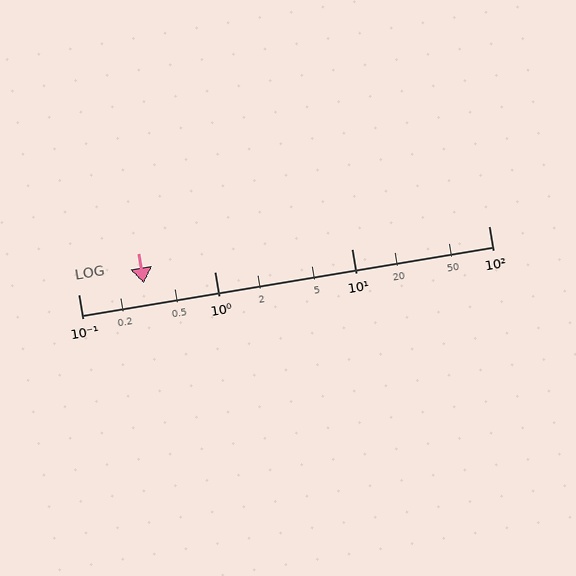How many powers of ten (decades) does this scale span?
The scale spans 3 decades, from 0.1 to 100.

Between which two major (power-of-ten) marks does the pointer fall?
The pointer is between 0.1 and 1.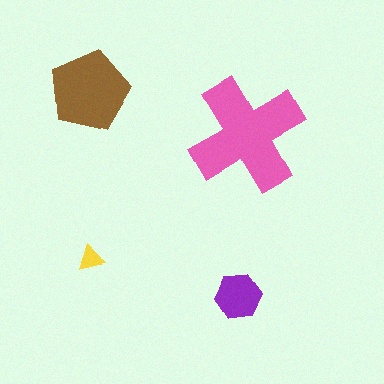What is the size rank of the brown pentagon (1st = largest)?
2nd.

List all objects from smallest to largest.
The yellow triangle, the purple hexagon, the brown pentagon, the pink cross.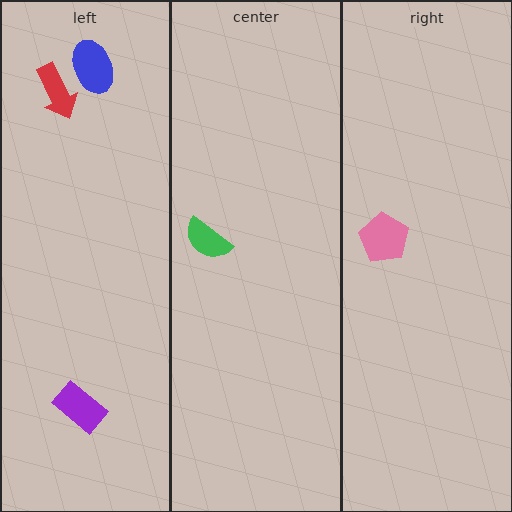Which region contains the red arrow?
The left region.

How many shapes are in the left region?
3.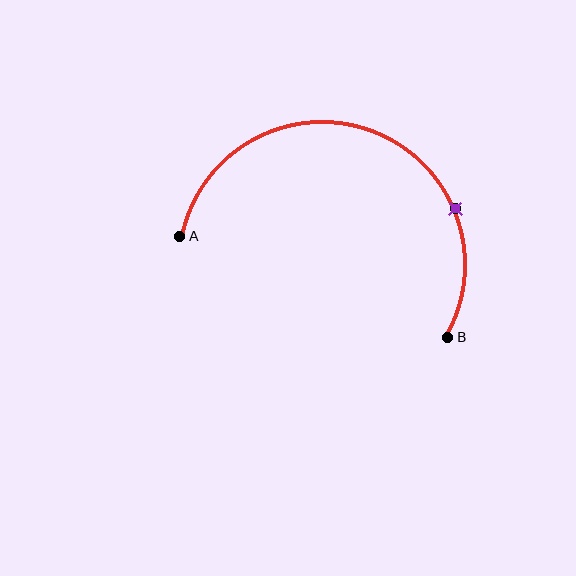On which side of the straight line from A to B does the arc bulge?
The arc bulges above the straight line connecting A and B.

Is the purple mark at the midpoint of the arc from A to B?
No. The purple mark lies on the arc but is closer to endpoint B. The arc midpoint would be at the point on the curve equidistant along the arc from both A and B.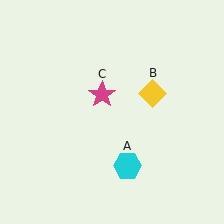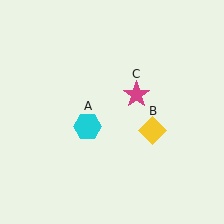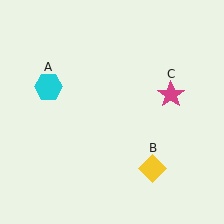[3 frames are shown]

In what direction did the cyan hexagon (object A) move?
The cyan hexagon (object A) moved up and to the left.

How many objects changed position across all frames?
3 objects changed position: cyan hexagon (object A), yellow diamond (object B), magenta star (object C).